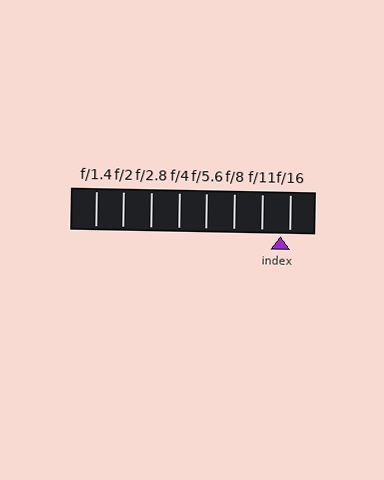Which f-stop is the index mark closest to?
The index mark is closest to f/16.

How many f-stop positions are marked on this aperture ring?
There are 8 f-stop positions marked.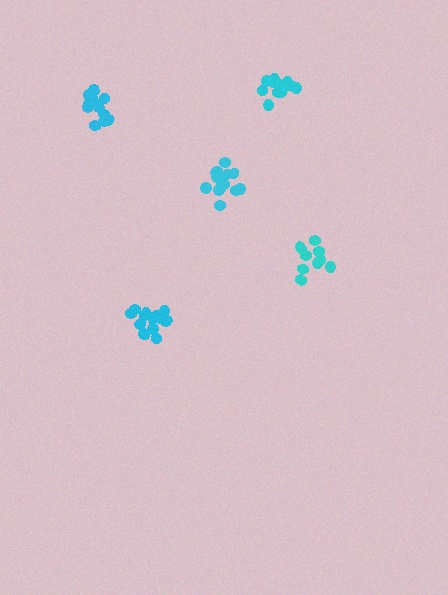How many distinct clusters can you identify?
There are 5 distinct clusters.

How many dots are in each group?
Group 1: 10 dots, Group 2: 12 dots, Group 3: 15 dots, Group 4: 13 dots, Group 5: 12 dots (62 total).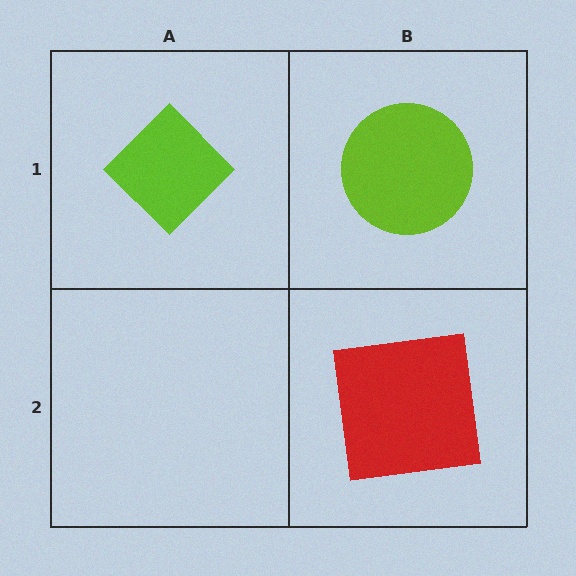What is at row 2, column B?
A red square.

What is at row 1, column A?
A lime diamond.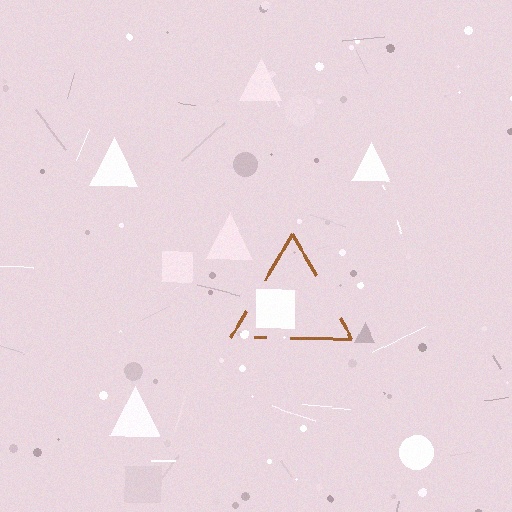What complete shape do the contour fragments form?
The contour fragments form a triangle.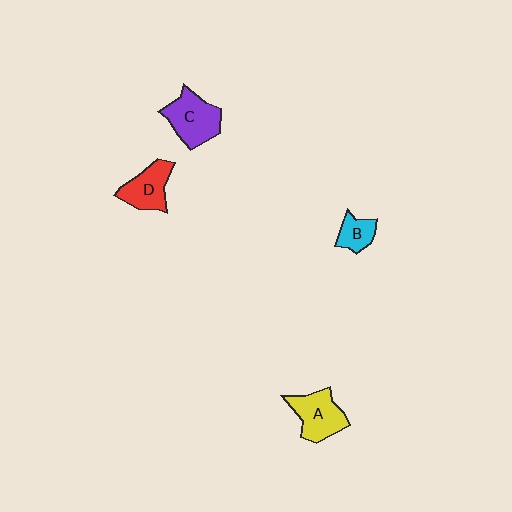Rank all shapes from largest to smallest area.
From largest to smallest: C (purple), A (yellow), D (red), B (cyan).